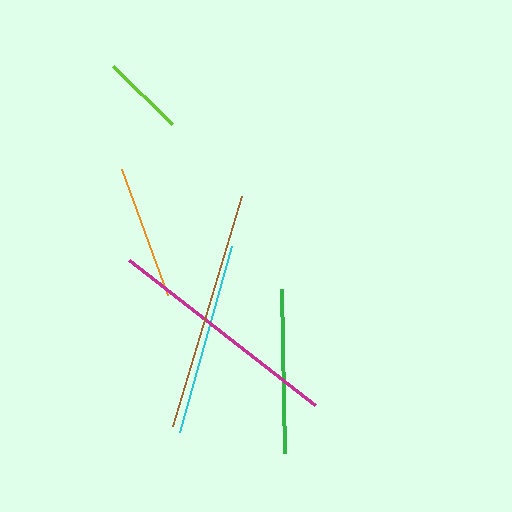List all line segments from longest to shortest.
From longest to shortest: brown, magenta, cyan, green, orange, lime.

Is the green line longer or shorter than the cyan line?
The cyan line is longer than the green line.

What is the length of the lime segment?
The lime segment is approximately 82 pixels long.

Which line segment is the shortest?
The lime line is the shortest at approximately 82 pixels.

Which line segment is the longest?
The brown line is the longest at approximately 240 pixels.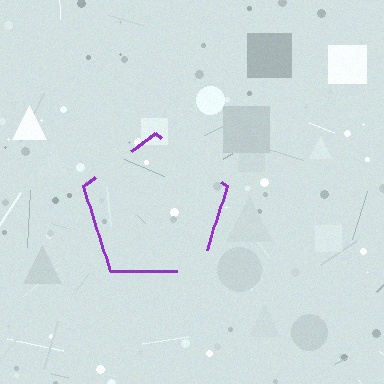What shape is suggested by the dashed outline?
The dashed outline suggests a pentagon.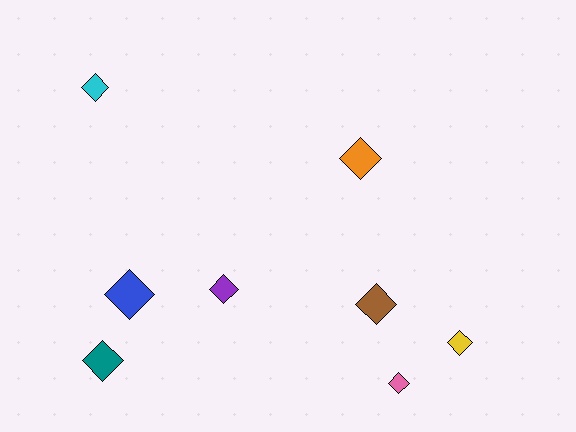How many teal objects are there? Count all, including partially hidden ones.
There is 1 teal object.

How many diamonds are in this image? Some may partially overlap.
There are 8 diamonds.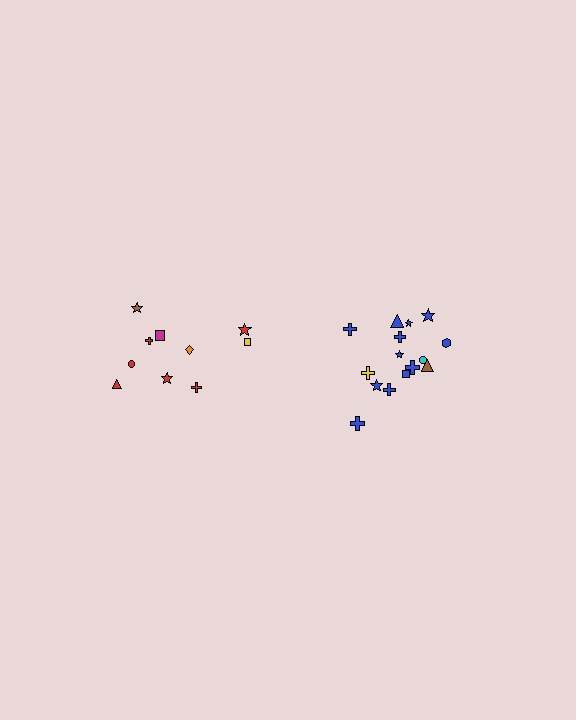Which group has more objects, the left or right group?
The right group.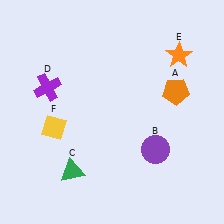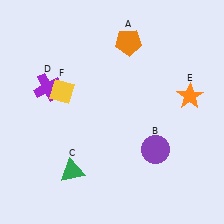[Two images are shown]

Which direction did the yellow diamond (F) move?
The yellow diamond (F) moved up.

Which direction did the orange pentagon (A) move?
The orange pentagon (A) moved up.